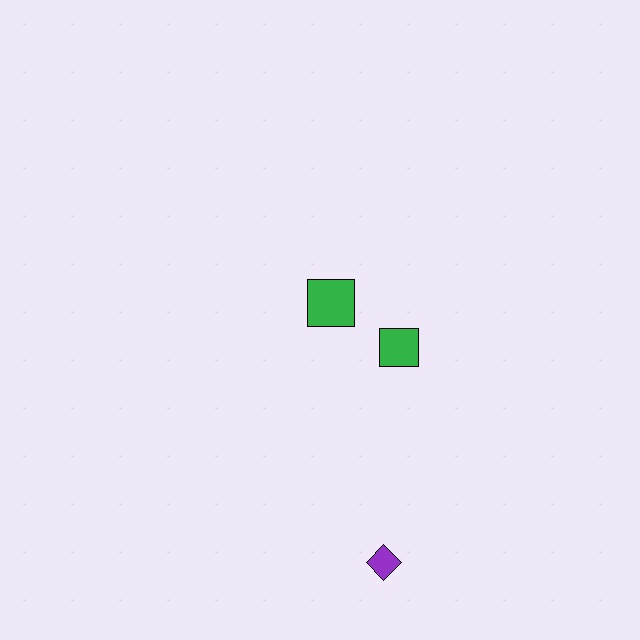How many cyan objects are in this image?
There are no cyan objects.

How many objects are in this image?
There are 3 objects.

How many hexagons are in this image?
There are no hexagons.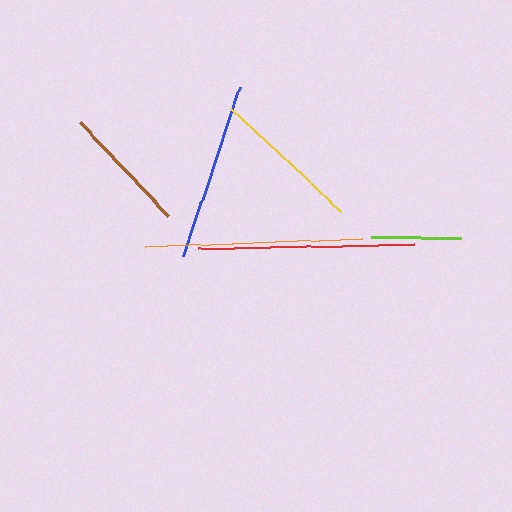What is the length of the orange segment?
The orange segment is approximately 217 pixels long.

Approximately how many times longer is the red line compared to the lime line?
The red line is approximately 2.4 times the length of the lime line.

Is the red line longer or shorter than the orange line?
The orange line is longer than the red line.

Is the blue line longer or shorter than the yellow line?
The blue line is longer than the yellow line.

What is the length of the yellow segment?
The yellow segment is approximately 151 pixels long.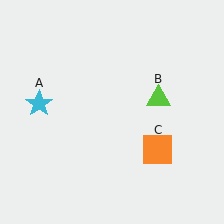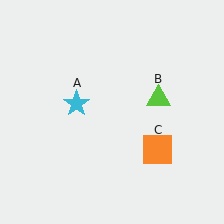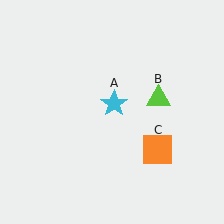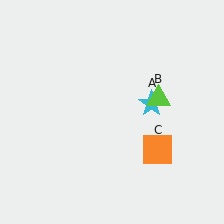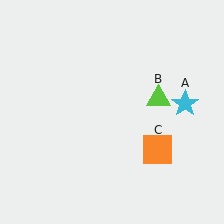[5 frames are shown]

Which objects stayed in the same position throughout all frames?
Lime triangle (object B) and orange square (object C) remained stationary.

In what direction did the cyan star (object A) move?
The cyan star (object A) moved right.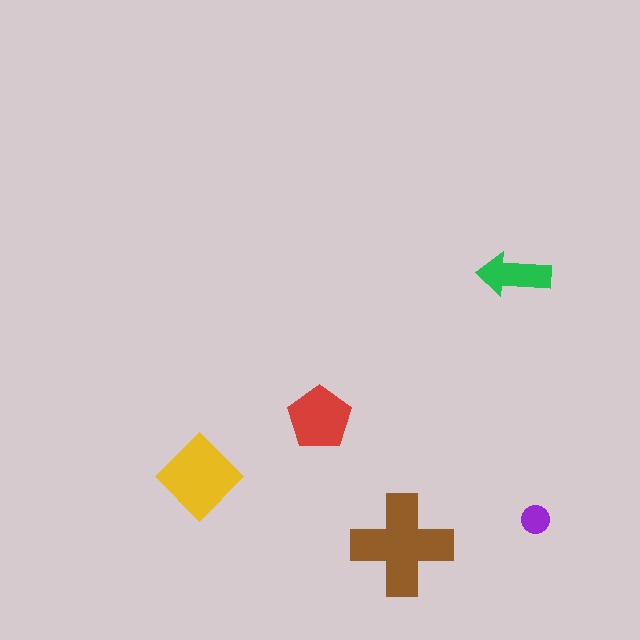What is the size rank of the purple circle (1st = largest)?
5th.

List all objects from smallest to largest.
The purple circle, the green arrow, the red pentagon, the yellow diamond, the brown cross.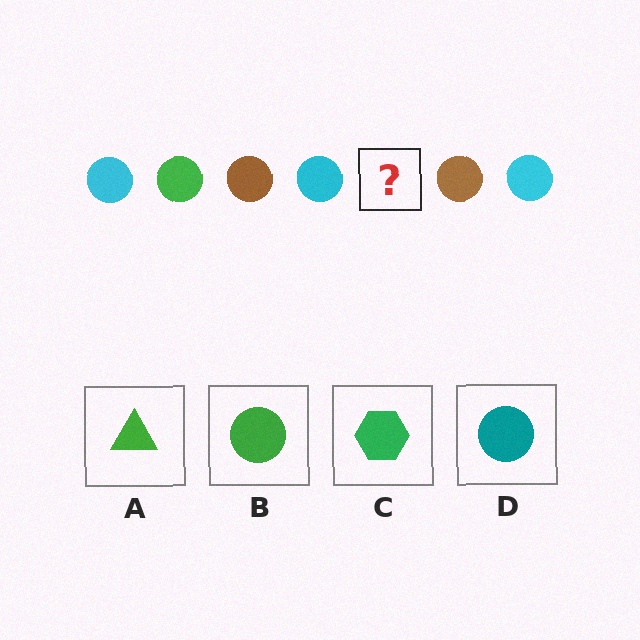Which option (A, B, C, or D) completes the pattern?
B.